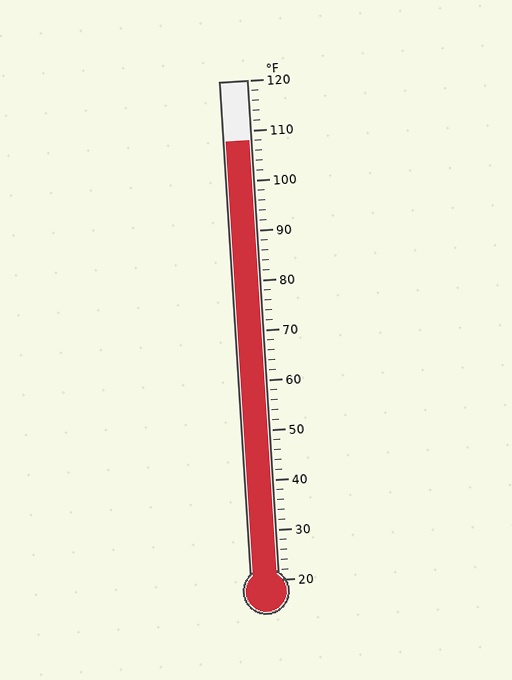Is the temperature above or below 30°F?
The temperature is above 30°F.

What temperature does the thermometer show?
The thermometer shows approximately 108°F.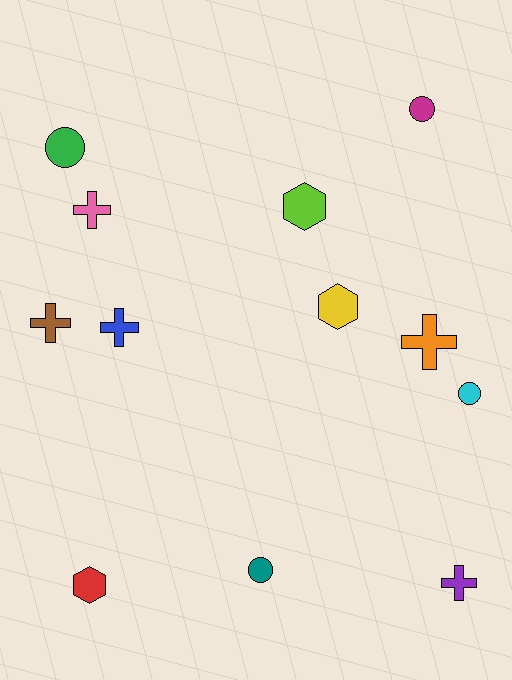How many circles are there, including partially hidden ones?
There are 4 circles.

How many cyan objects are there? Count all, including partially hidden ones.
There is 1 cyan object.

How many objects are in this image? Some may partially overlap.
There are 12 objects.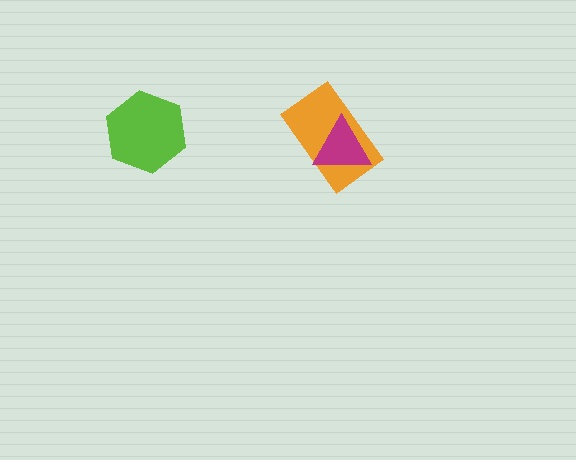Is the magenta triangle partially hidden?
No, no other shape covers it.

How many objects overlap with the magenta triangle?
1 object overlaps with the magenta triangle.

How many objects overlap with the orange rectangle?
1 object overlaps with the orange rectangle.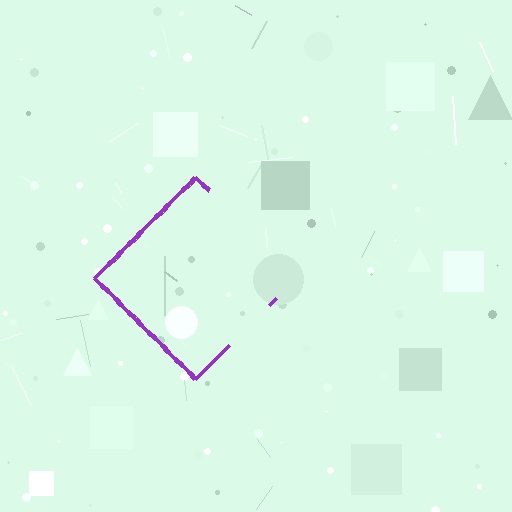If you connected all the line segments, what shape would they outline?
They would outline a diamond.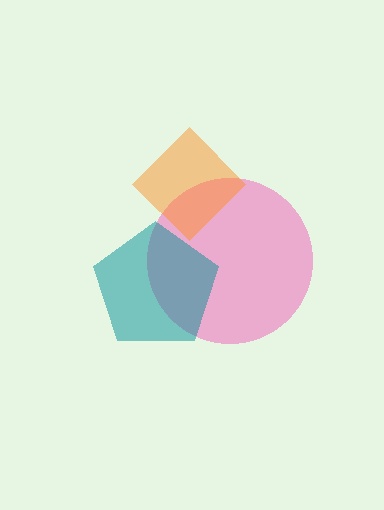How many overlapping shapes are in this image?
There are 3 overlapping shapes in the image.